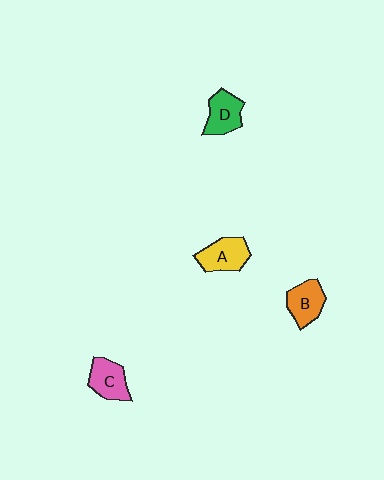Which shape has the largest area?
Shape A (yellow).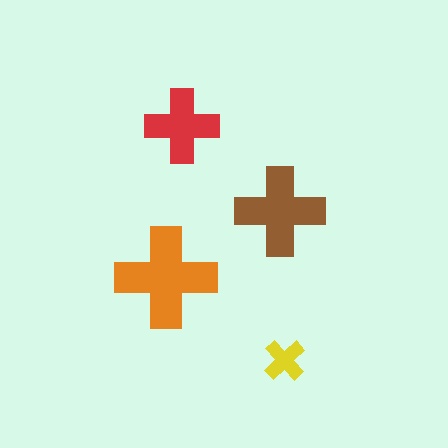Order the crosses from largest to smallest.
the orange one, the brown one, the red one, the yellow one.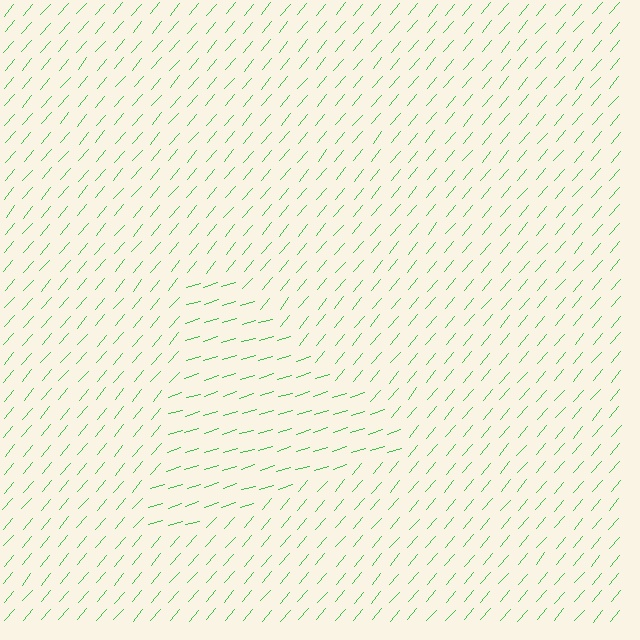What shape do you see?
I see a triangle.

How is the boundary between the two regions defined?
The boundary is defined purely by a change in line orientation (approximately 33 degrees difference). All lines are the same color and thickness.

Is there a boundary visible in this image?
Yes, there is a texture boundary formed by a change in line orientation.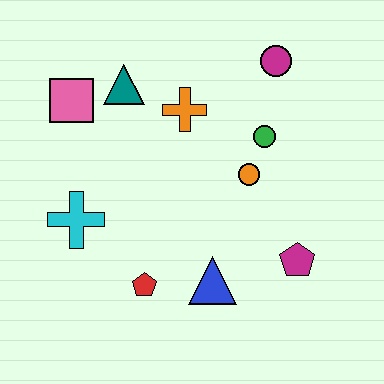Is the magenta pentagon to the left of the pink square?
No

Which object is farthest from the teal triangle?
The magenta pentagon is farthest from the teal triangle.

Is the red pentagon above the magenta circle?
No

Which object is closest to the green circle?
The orange circle is closest to the green circle.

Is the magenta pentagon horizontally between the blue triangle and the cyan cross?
No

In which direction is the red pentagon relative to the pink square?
The red pentagon is below the pink square.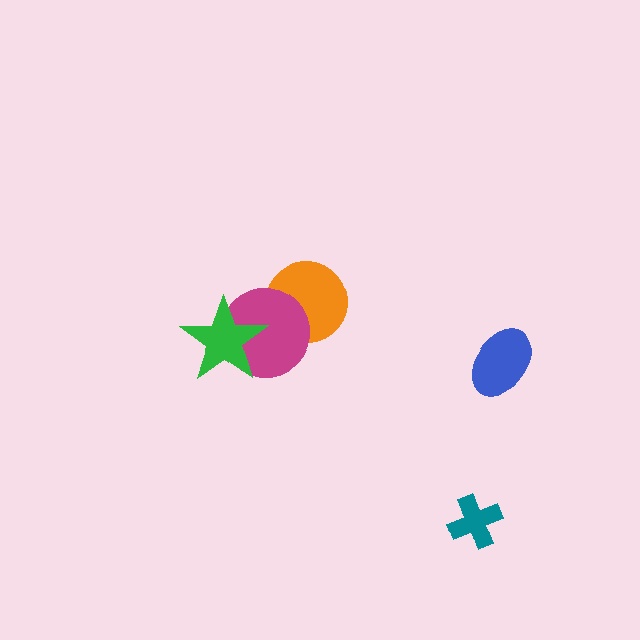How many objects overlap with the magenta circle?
2 objects overlap with the magenta circle.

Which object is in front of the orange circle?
The magenta circle is in front of the orange circle.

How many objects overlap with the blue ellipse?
0 objects overlap with the blue ellipse.